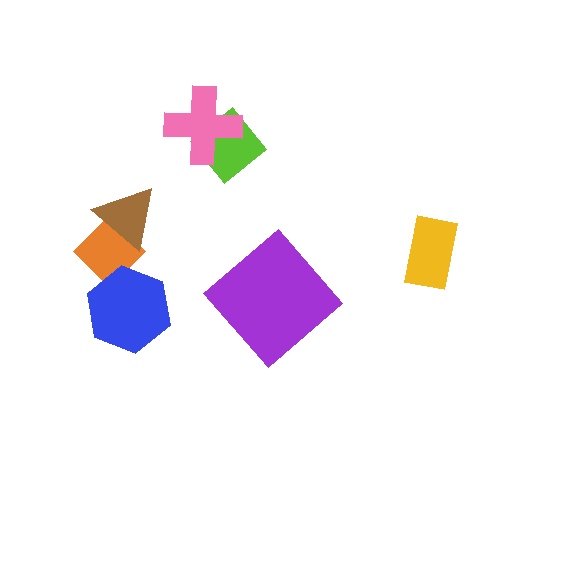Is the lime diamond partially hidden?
Yes, it is partially covered by another shape.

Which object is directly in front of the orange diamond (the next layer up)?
The brown triangle is directly in front of the orange diamond.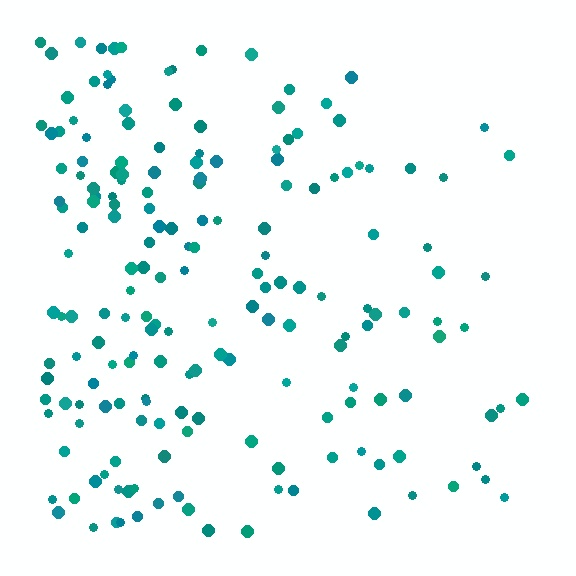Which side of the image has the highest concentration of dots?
The left.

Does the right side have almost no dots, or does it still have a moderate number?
Still a moderate number, just noticeably fewer than the left.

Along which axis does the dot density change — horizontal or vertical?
Horizontal.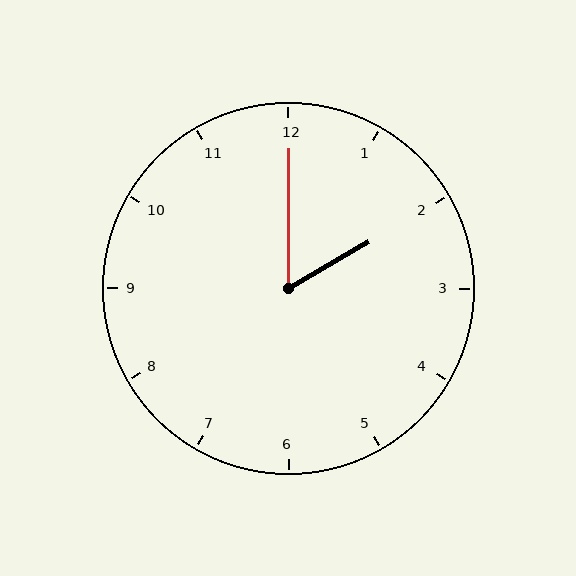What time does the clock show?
2:00.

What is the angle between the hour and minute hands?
Approximately 60 degrees.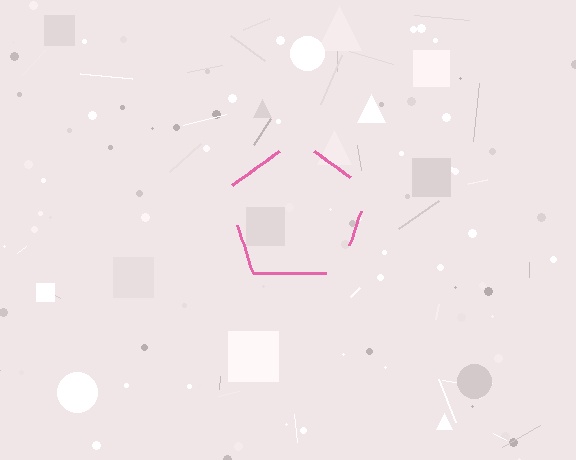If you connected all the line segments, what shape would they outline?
They would outline a pentagon.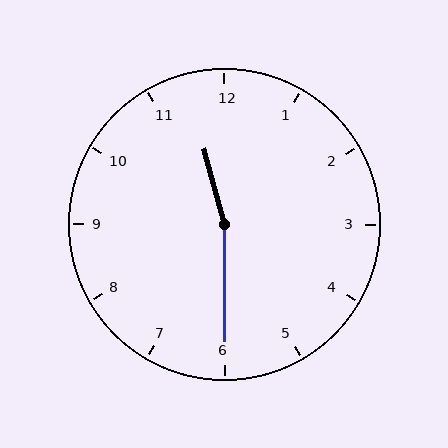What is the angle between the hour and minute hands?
Approximately 165 degrees.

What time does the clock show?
11:30.